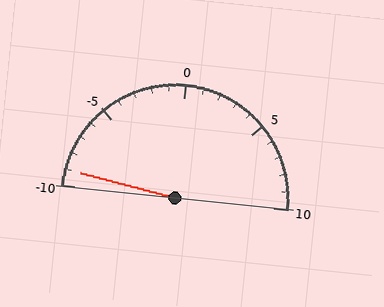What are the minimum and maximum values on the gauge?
The gauge ranges from -10 to 10.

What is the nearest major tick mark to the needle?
The nearest major tick mark is -10.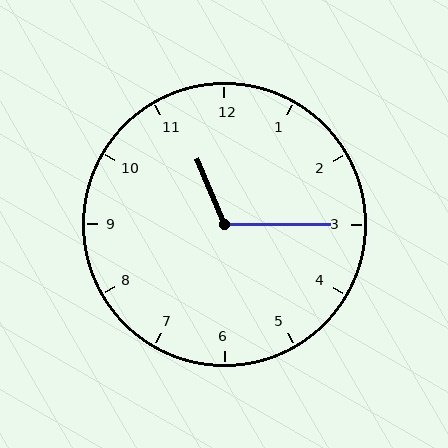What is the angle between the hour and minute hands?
Approximately 112 degrees.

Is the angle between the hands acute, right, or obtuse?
It is obtuse.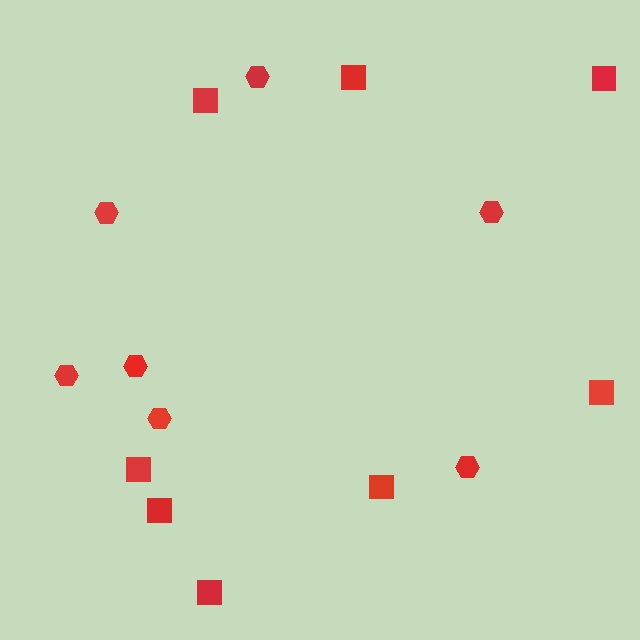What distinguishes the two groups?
There are 2 groups: one group of squares (8) and one group of hexagons (7).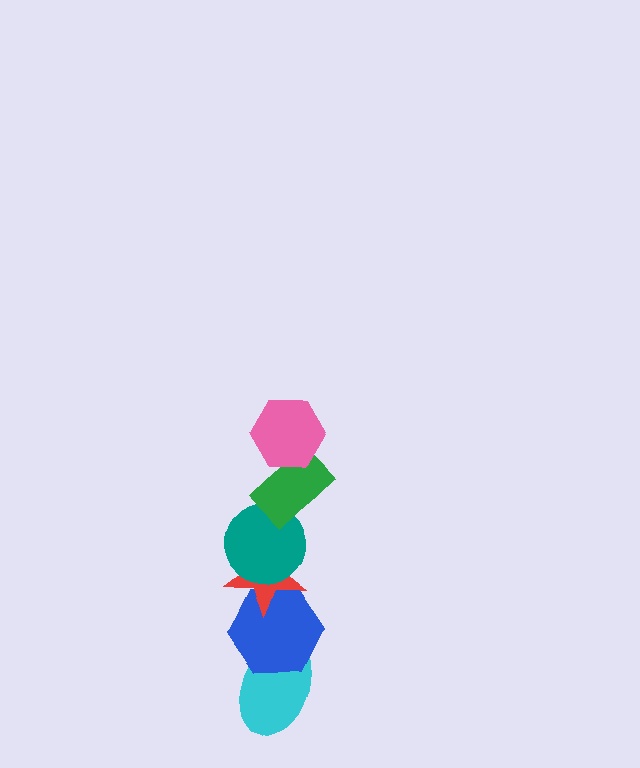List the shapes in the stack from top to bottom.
From top to bottom: the pink hexagon, the green rectangle, the teal circle, the red star, the blue hexagon, the cyan ellipse.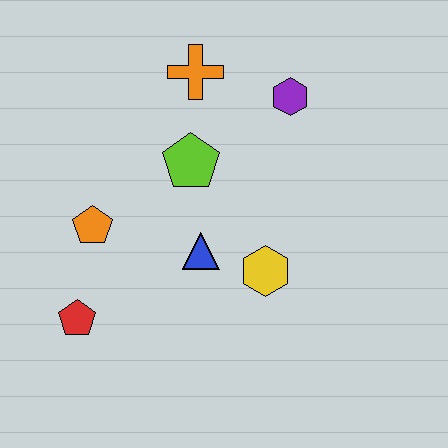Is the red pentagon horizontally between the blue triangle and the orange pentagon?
No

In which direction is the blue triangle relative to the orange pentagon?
The blue triangle is to the right of the orange pentagon.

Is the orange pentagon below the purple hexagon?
Yes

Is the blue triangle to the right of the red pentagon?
Yes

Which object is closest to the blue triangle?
The yellow hexagon is closest to the blue triangle.